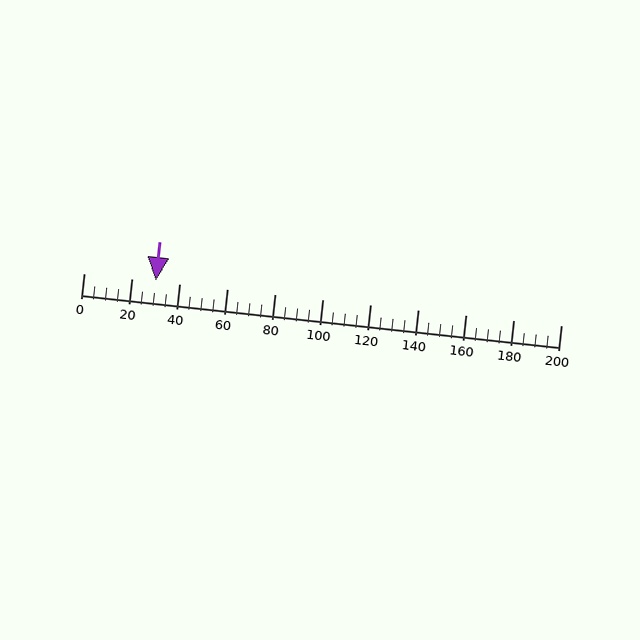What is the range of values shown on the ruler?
The ruler shows values from 0 to 200.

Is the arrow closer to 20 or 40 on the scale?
The arrow is closer to 40.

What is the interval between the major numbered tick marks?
The major tick marks are spaced 20 units apart.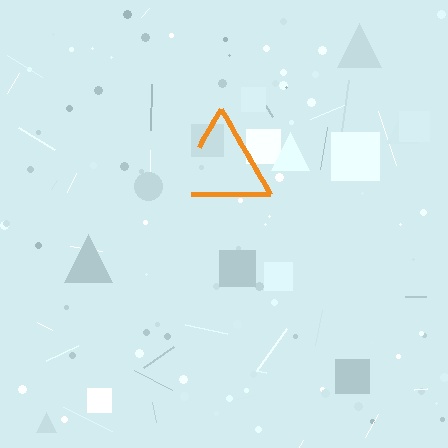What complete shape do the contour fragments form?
The contour fragments form a triangle.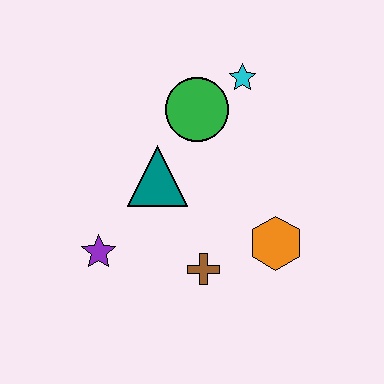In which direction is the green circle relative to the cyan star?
The green circle is to the left of the cyan star.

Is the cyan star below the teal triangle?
No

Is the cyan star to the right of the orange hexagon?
No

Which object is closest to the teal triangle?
The green circle is closest to the teal triangle.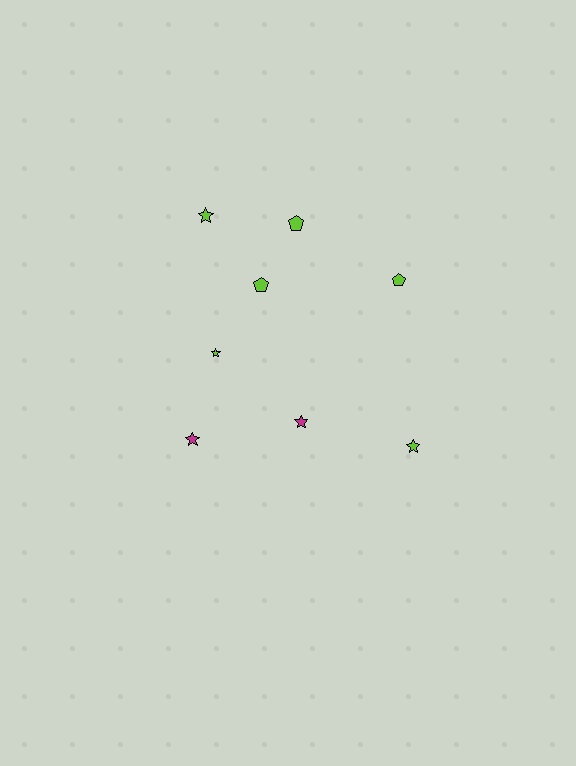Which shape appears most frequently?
Star, with 5 objects.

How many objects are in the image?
There are 8 objects.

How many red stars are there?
There are no red stars.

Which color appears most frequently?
Lime, with 6 objects.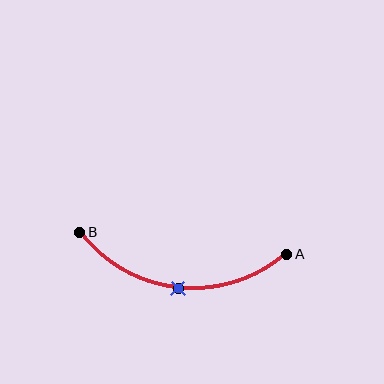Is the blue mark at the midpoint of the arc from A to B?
Yes. The blue mark lies on the arc at equal arc-length from both A and B — it is the arc midpoint.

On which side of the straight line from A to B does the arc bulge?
The arc bulges below the straight line connecting A and B.